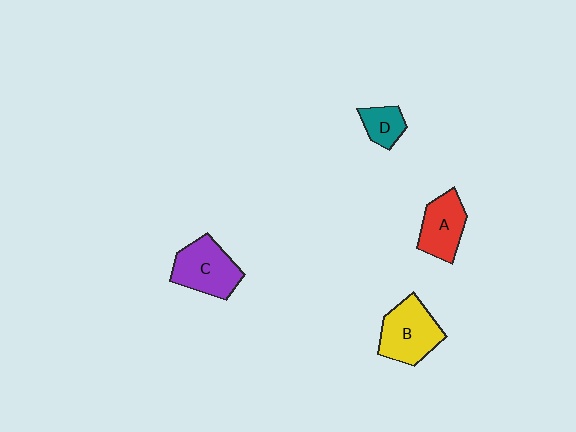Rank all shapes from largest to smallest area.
From largest to smallest: B (yellow), C (purple), A (red), D (teal).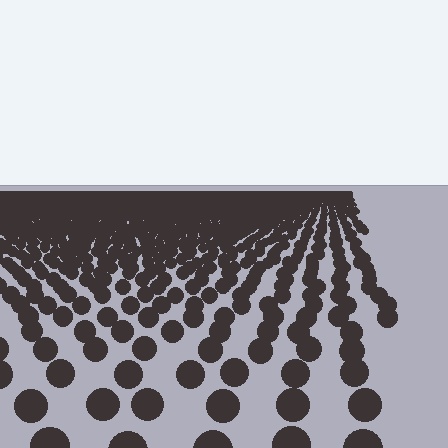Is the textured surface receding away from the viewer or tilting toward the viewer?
The surface is receding away from the viewer. Texture elements get smaller and denser toward the top.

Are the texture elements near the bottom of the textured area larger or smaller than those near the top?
Larger. Near the bottom, elements are closer to the viewer and appear at a bigger on-screen size.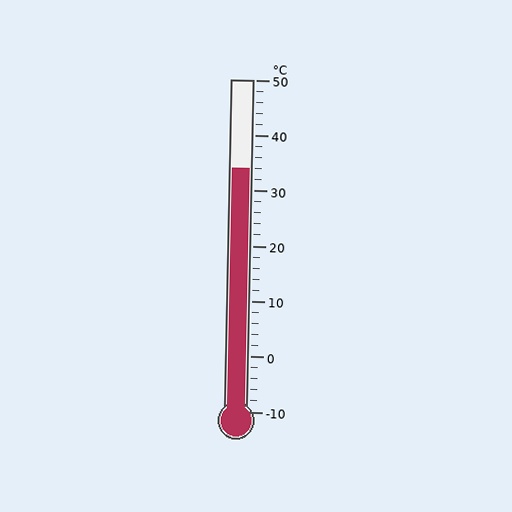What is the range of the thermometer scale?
The thermometer scale ranges from -10°C to 50°C.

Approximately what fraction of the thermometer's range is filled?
The thermometer is filled to approximately 75% of its range.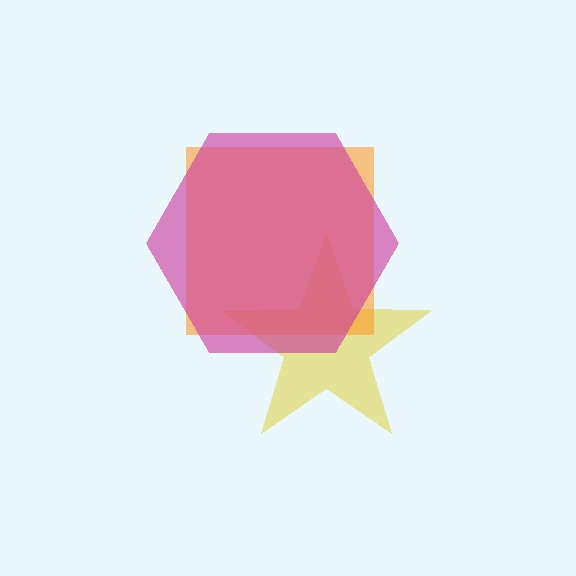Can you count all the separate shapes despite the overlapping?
Yes, there are 3 separate shapes.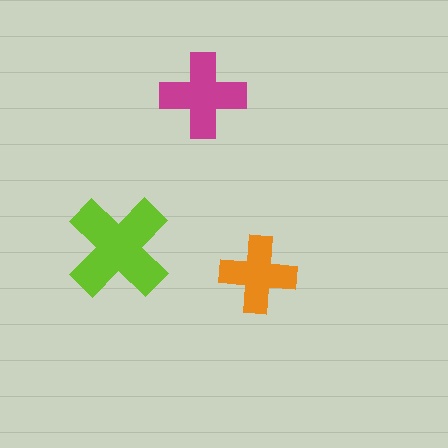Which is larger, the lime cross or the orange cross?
The lime one.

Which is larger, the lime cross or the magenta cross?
The lime one.